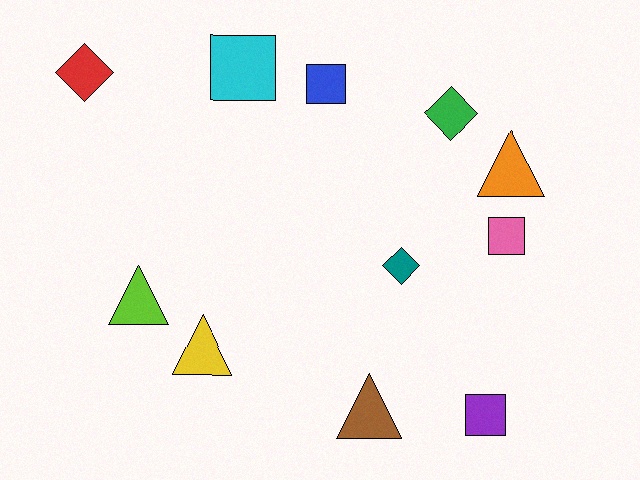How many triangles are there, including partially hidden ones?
There are 4 triangles.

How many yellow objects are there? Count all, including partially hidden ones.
There is 1 yellow object.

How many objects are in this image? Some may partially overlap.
There are 11 objects.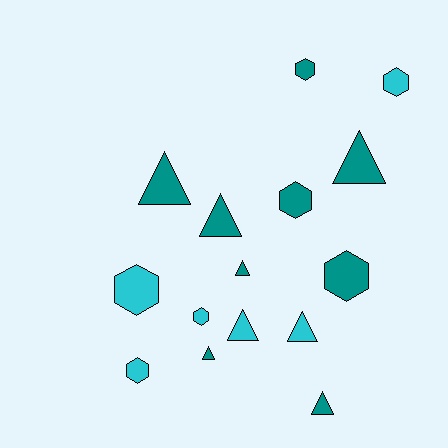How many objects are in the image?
There are 15 objects.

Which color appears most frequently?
Teal, with 9 objects.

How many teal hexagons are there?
There are 3 teal hexagons.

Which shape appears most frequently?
Triangle, with 8 objects.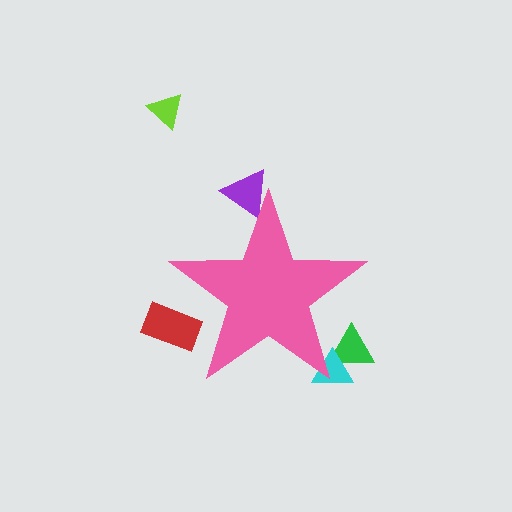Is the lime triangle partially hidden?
No, the lime triangle is fully visible.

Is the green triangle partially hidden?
Yes, the green triangle is partially hidden behind the pink star.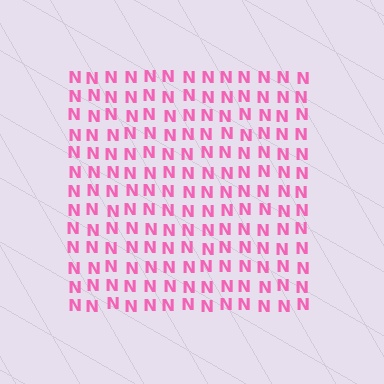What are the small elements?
The small elements are letter N's.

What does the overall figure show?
The overall figure shows a square.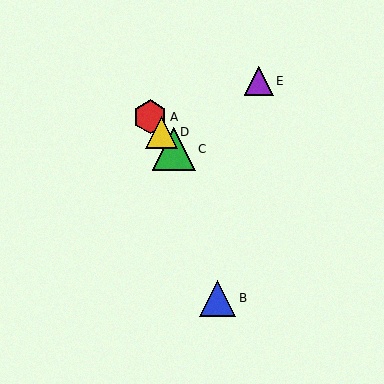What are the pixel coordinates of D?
Object D is at (162, 132).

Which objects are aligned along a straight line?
Objects A, C, D are aligned along a straight line.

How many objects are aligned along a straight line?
3 objects (A, C, D) are aligned along a straight line.